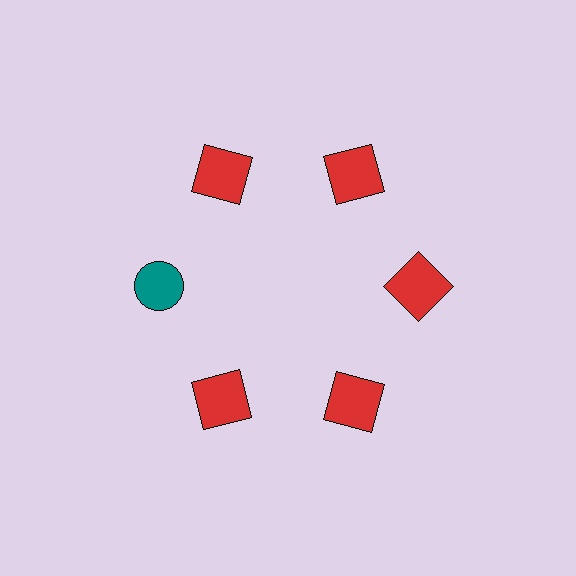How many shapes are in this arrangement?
There are 6 shapes arranged in a ring pattern.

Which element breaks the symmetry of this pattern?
The teal circle at roughly the 9 o'clock position breaks the symmetry. All other shapes are red squares.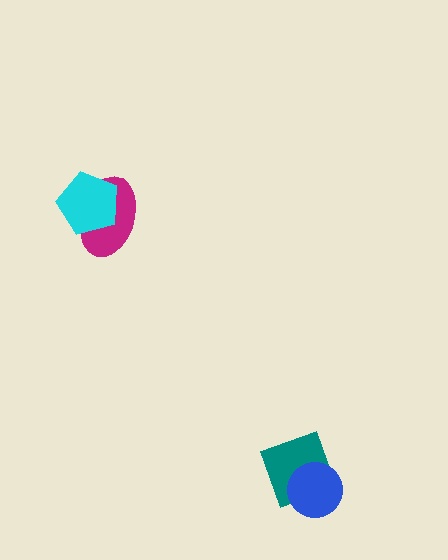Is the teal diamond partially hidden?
Yes, it is partially covered by another shape.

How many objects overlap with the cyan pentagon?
1 object overlaps with the cyan pentagon.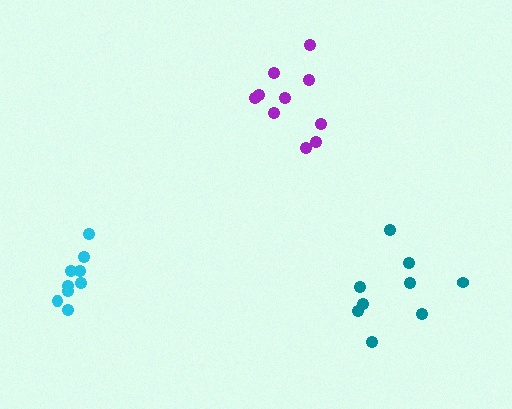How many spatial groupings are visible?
There are 3 spatial groupings.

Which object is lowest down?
The teal cluster is bottommost.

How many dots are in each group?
Group 1: 9 dots, Group 2: 10 dots, Group 3: 9 dots (28 total).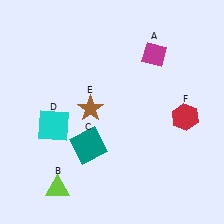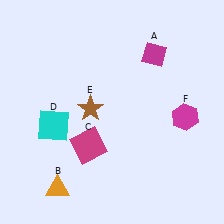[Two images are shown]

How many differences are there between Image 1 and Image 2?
There are 3 differences between the two images.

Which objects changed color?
B changed from lime to orange. C changed from teal to magenta. F changed from red to magenta.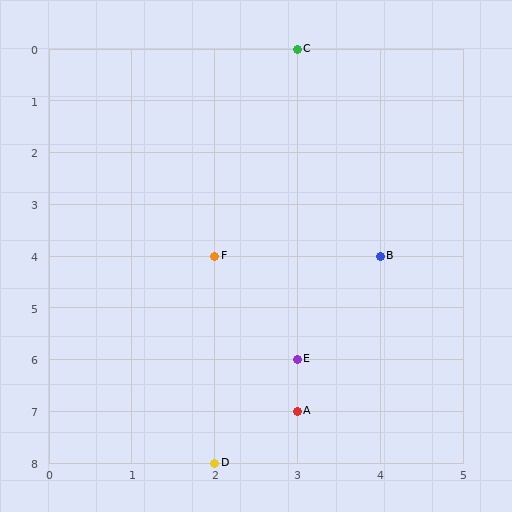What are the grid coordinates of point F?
Point F is at grid coordinates (2, 4).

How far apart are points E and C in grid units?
Points E and C are 6 rows apart.